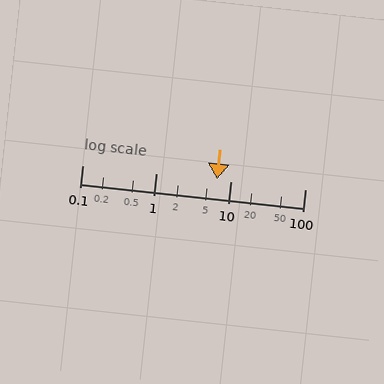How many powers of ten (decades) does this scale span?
The scale spans 3 decades, from 0.1 to 100.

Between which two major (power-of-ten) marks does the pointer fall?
The pointer is between 1 and 10.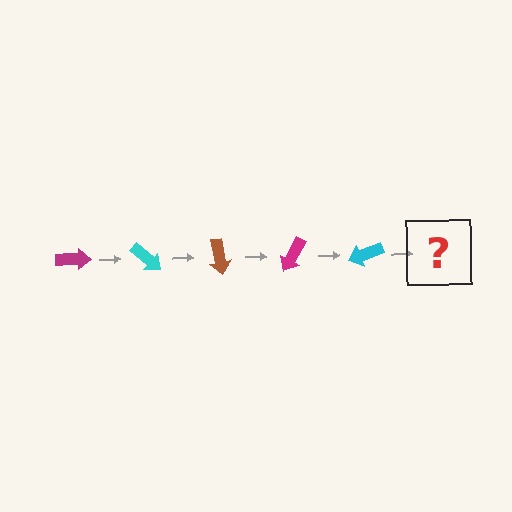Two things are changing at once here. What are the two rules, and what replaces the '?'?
The two rules are that it rotates 40 degrees each step and the color cycles through magenta, cyan, and brown. The '?' should be a brown arrow, rotated 200 degrees from the start.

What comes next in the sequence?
The next element should be a brown arrow, rotated 200 degrees from the start.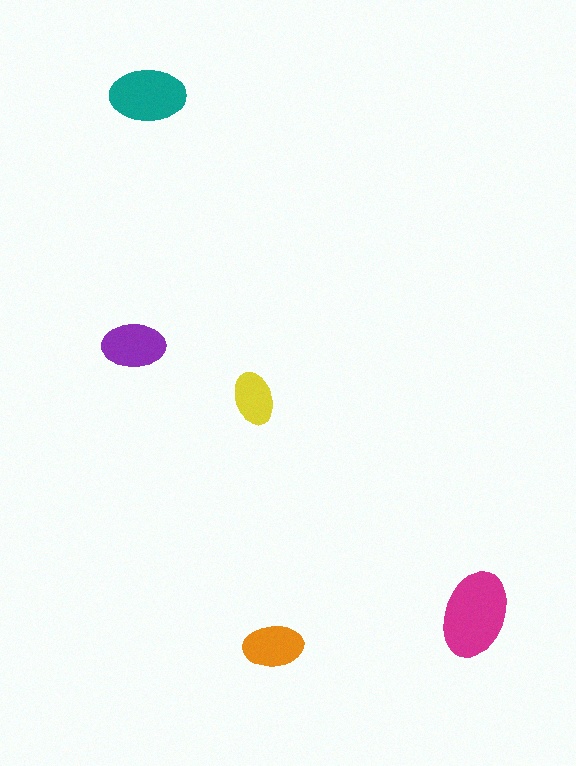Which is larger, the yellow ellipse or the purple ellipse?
The purple one.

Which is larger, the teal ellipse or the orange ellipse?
The teal one.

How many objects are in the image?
There are 5 objects in the image.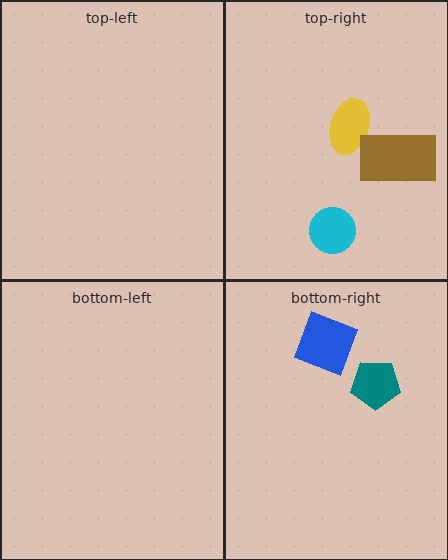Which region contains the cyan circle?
The top-right region.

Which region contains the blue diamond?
The bottom-right region.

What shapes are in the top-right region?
The yellow ellipse, the cyan circle, the brown rectangle.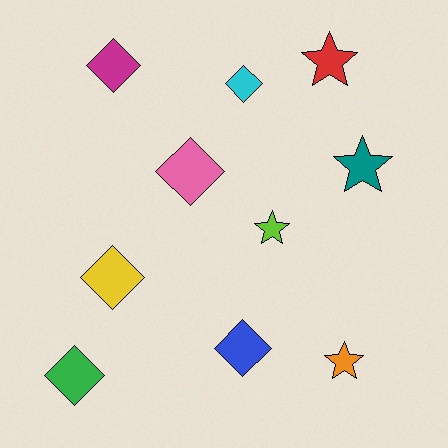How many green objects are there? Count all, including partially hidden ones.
There is 1 green object.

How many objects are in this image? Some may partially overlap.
There are 10 objects.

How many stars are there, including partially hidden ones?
There are 4 stars.